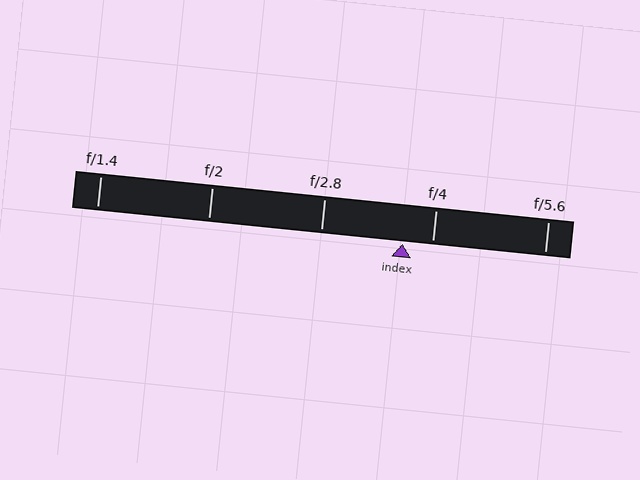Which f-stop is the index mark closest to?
The index mark is closest to f/4.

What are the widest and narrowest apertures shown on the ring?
The widest aperture shown is f/1.4 and the narrowest is f/5.6.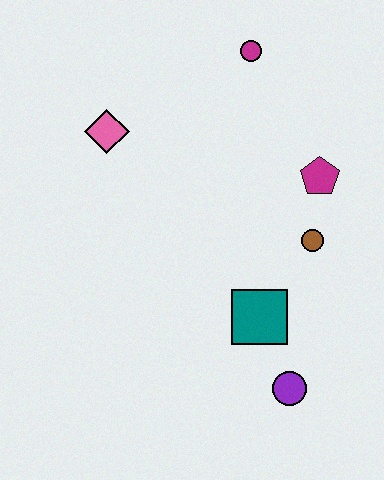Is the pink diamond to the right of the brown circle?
No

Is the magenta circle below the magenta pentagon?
No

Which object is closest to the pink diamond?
The magenta circle is closest to the pink diamond.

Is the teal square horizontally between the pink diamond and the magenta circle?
No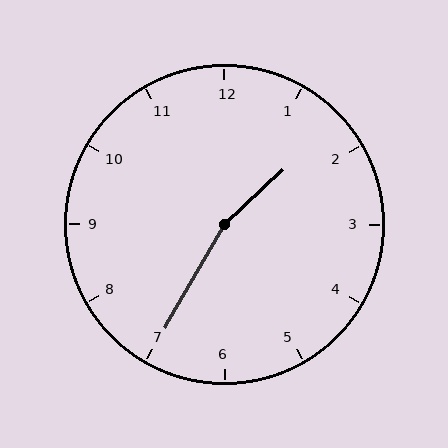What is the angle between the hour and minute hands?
Approximately 162 degrees.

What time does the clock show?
1:35.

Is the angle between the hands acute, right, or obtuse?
It is obtuse.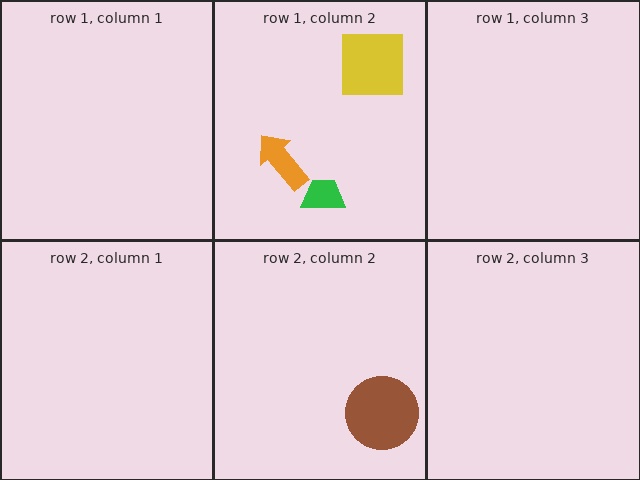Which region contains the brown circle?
The row 2, column 2 region.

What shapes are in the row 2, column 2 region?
The brown circle.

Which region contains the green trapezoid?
The row 1, column 2 region.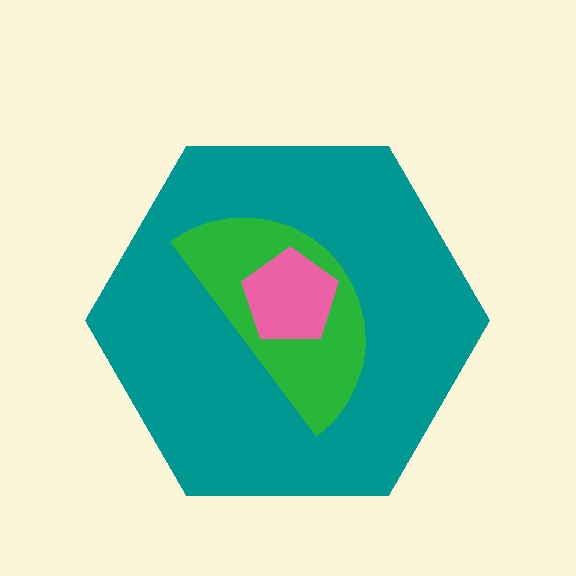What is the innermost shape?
The pink pentagon.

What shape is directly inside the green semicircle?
The pink pentagon.